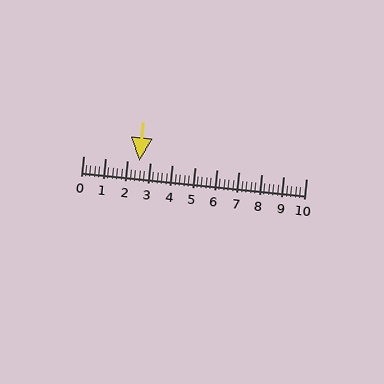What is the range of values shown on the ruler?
The ruler shows values from 0 to 10.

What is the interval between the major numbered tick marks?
The major tick marks are spaced 1 units apart.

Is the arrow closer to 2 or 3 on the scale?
The arrow is closer to 3.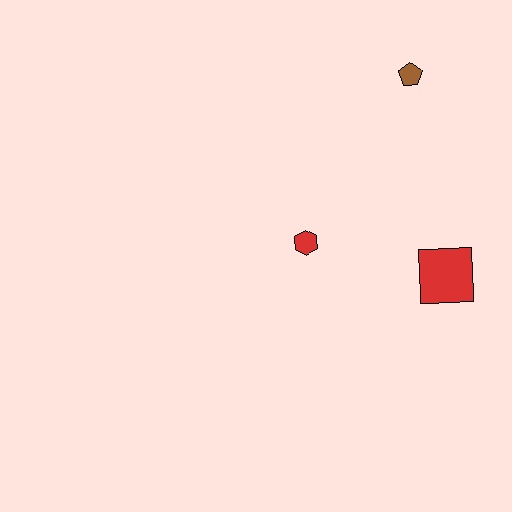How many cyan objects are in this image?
There are no cyan objects.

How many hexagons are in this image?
There is 1 hexagon.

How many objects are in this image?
There are 3 objects.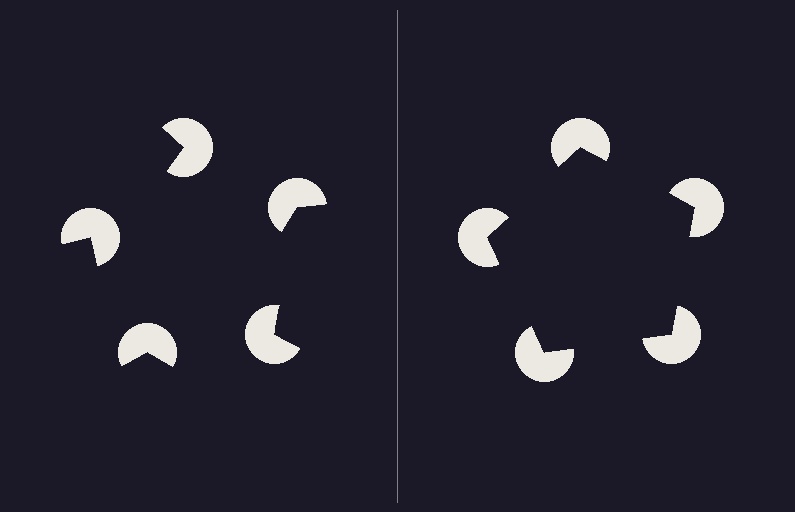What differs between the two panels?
The pac-man discs are positioned identically on both sides; only the wedge orientations differ. On the right they align to a pentagon; on the left they are misaligned.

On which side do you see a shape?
An illusory pentagon appears on the right side. On the left side the wedge cuts are rotated, so no coherent shape forms.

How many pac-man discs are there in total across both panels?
10 — 5 on each side.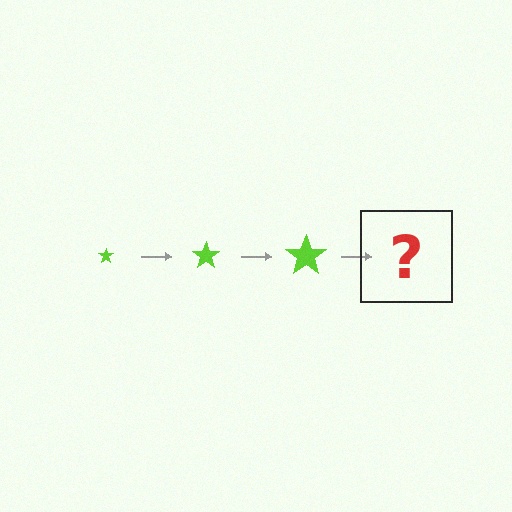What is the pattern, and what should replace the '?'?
The pattern is that the star gets progressively larger each step. The '?' should be a lime star, larger than the previous one.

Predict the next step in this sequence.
The next step is a lime star, larger than the previous one.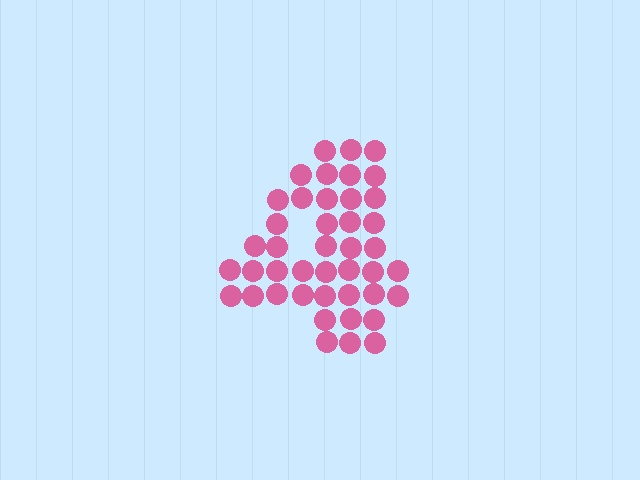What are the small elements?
The small elements are circles.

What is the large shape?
The large shape is the digit 4.